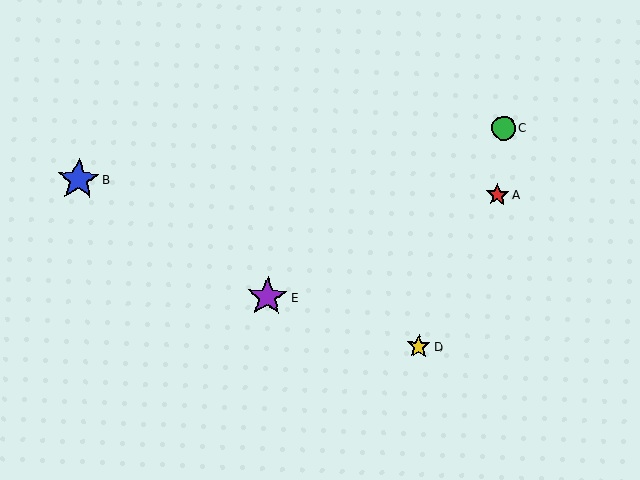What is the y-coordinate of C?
Object C is at y≈128.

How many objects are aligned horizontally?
2 objects (A, B) are aligned horizontally.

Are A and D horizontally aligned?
No, A is at y≈195 and D is at y≈346.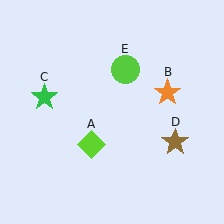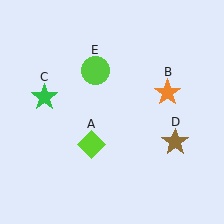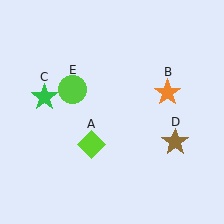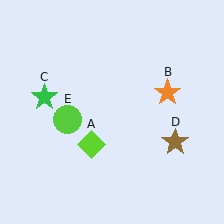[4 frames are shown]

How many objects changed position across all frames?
1 object changed position: lime circle (object E).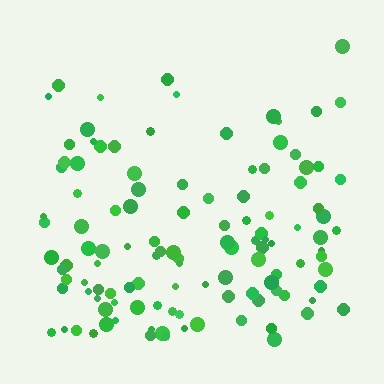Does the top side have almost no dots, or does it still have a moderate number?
Still a moderate number, just noticeably fewer than the bottom.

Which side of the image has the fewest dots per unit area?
The top.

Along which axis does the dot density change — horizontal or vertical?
Vertical.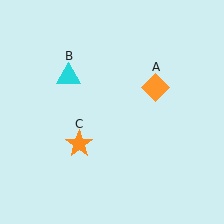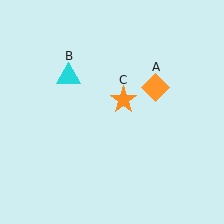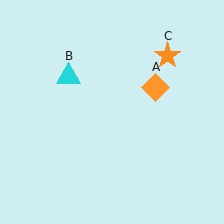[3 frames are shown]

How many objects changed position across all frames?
1 object changed position: orange star (object C).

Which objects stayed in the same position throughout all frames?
Orange diamond (object A) and cyan triangle (object B) remained stationary.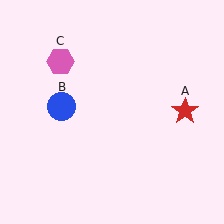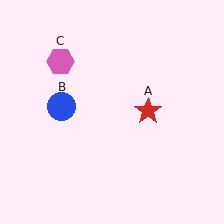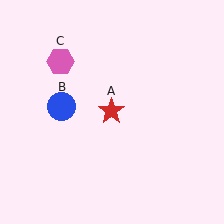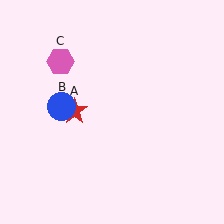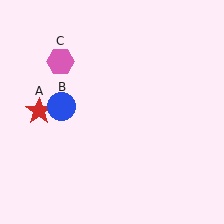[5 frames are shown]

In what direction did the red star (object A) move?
The red star (object A) moved left.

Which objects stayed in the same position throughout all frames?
Blue circle (object B) and pink hexagon (object C) remained stationary.